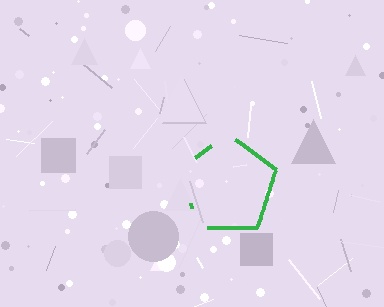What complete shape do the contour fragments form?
The contour fragments form a pentagon.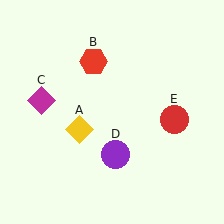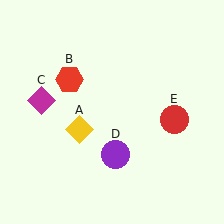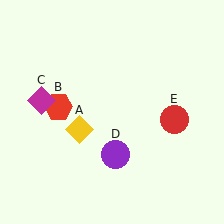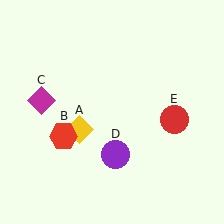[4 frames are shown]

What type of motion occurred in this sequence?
The red hexagon (object B) rotated counterclockwise around the center of the scene.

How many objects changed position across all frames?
1 object changed position: red hexagon (object B).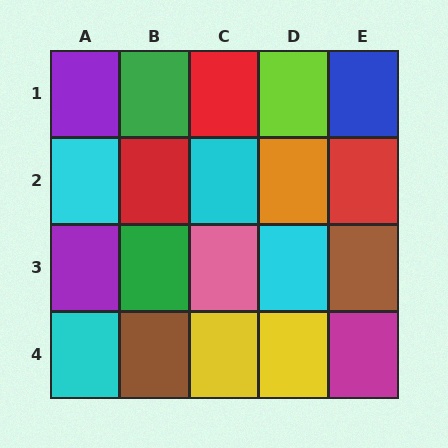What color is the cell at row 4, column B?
Brown.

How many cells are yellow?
2 cells are yellow.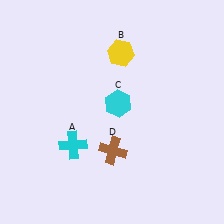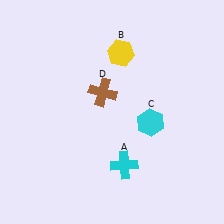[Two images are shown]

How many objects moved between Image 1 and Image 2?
3 objects moved between the two images.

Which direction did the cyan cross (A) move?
The cyan cross (A) moved right.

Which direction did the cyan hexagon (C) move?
The cyan hexagon (C) moved right.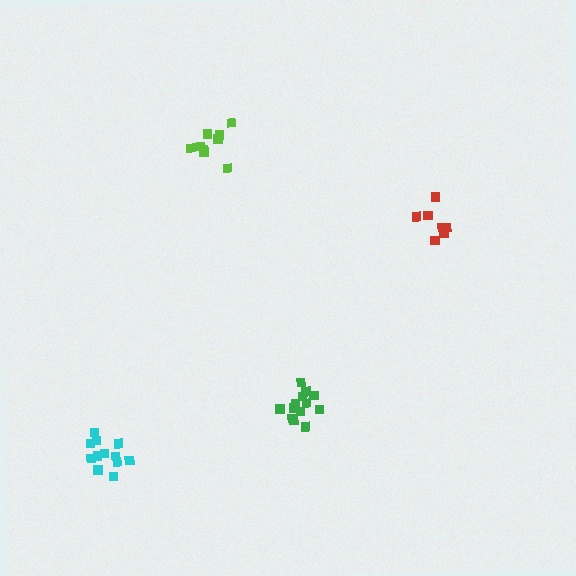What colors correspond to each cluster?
The clusters are colored: lime, green, cyan, red.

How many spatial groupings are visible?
There are 4 spatial groupings.